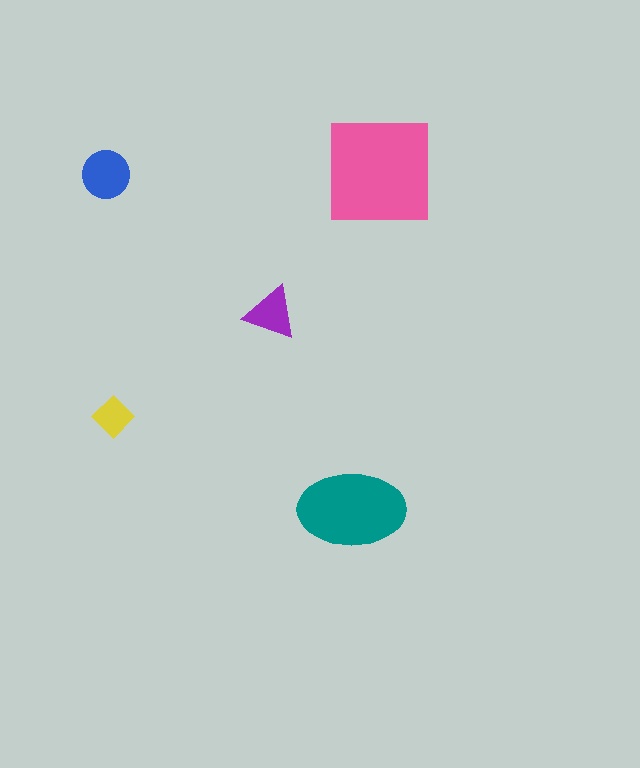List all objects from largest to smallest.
The pink square, the teal ellipse, the blue circle, the purple triangle, the yellow diamond.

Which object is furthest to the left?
The blue circle is leftmost.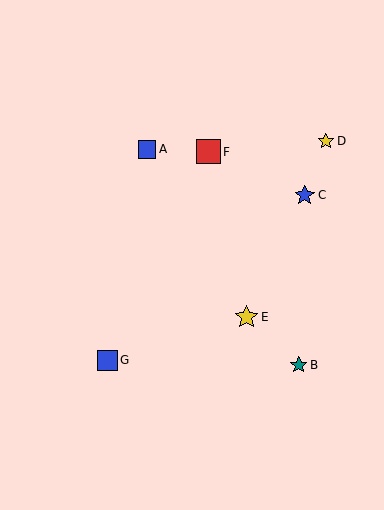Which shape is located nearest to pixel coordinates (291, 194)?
The blue star (labeled C) at (305, 195) is nearest to that location.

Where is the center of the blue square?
The center of the blue square is at (107, 360).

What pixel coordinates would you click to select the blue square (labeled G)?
Click at (107, 360) to select the blue square G.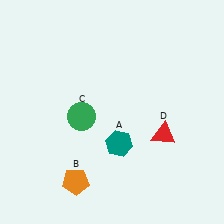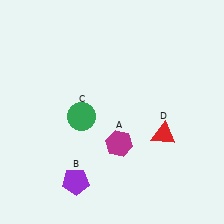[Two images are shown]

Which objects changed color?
A changed from teal to magenta. B changed from orange to purple.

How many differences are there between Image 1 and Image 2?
There are 2 differences between the two images.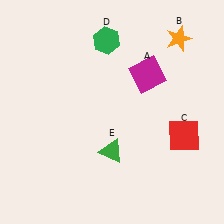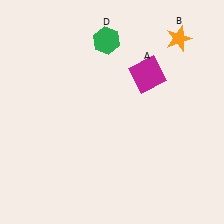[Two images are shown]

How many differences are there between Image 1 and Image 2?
There are 2 differences between the two images.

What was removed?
The green triangle (E), the red square (C) were removed in Image 2.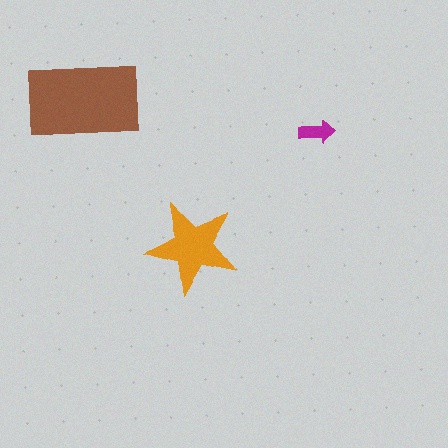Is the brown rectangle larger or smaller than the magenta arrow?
Larger.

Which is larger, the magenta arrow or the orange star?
The orange star.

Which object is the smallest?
The magenta arrow.